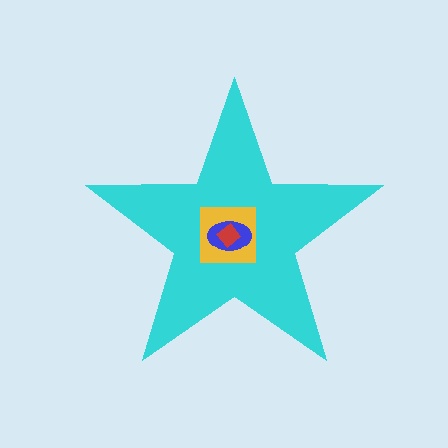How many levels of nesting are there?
4.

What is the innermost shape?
The red diamond.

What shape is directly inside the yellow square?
The blue ellipse.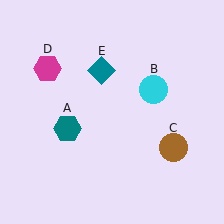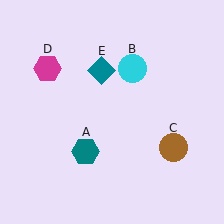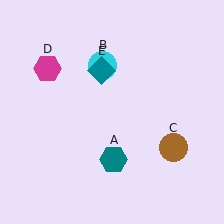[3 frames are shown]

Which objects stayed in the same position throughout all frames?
Brown circle (object C) and magenta hexagon (object D) and teal diamond (object E) remained stationary.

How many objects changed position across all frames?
2 objects changed position: teal hexagon (object A), cyan circle (object B).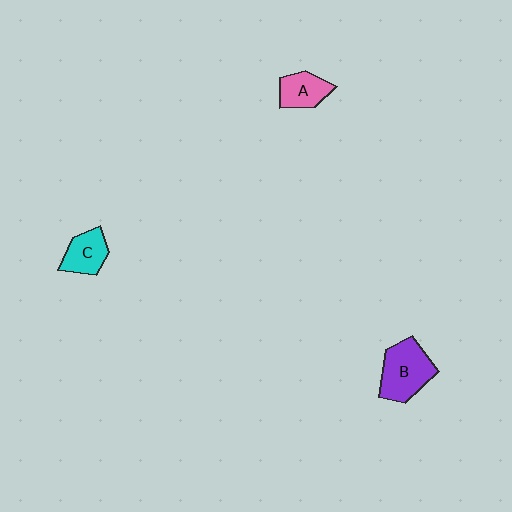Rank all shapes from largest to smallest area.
From largest to smallest: B (purple), C (cyan), A (pink).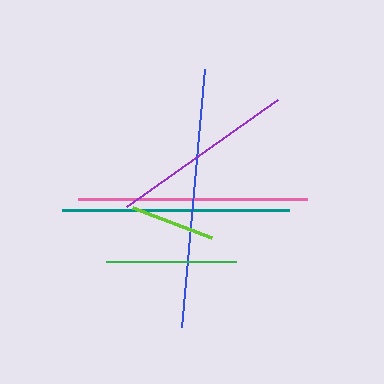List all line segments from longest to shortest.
From longest to shortest: blue, pink, teal, purple, green, lime.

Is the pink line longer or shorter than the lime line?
The pink line is longer than the lime line.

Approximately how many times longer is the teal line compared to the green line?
The teal line is approximately 1.8 times the length of the green line.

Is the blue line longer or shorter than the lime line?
The blue line is longer than the lime line.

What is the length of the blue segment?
The blue segment is approximately 259 pixels long.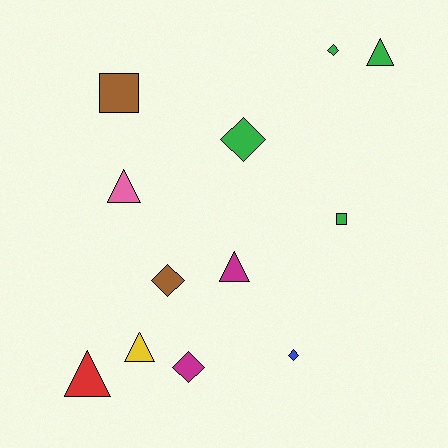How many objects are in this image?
There are 12 objects.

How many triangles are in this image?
There are 5 triangles.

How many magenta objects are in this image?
There are 2 magenta objects.